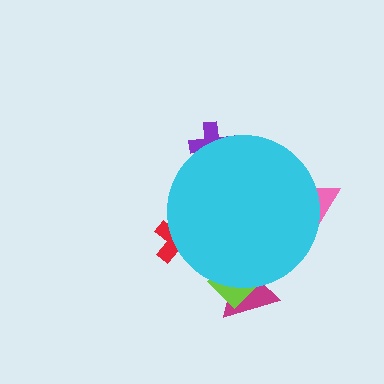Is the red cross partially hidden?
Yes, the red cross is partially hidden behind the cyan circle.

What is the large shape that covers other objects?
A cyan circle.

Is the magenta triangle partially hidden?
Yes, the magenta triangle is partially hidden behind the cyan circle.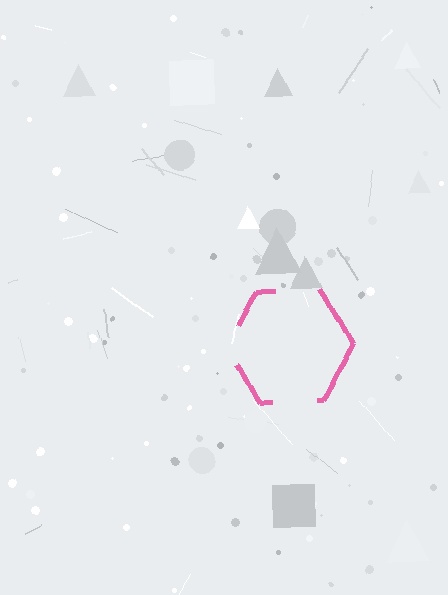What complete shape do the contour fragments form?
The contour fragments form a hexagon.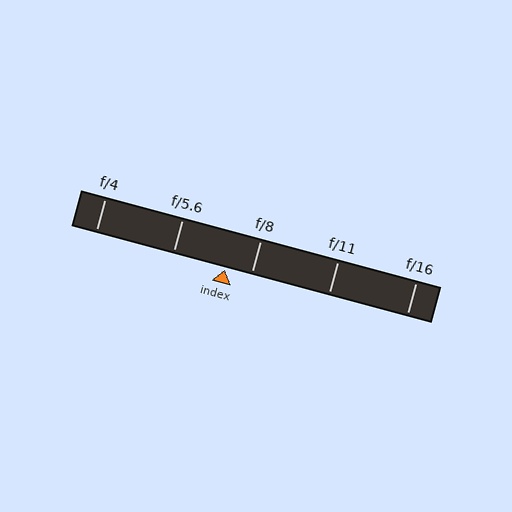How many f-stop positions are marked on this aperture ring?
There are 5 f-stop positions marked.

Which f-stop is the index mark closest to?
The index mark is closest to f/8.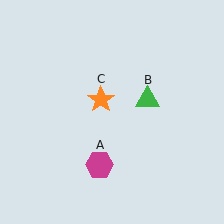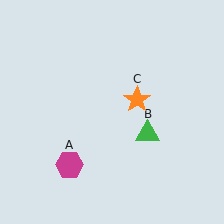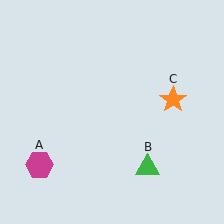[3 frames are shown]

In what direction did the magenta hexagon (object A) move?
The magenta hexagon (object A) moved left.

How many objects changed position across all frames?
3 objects changed position: magenta hexagon (object A), green triangle (object B), orange star (object C).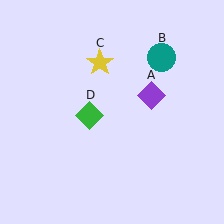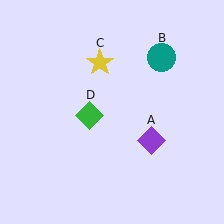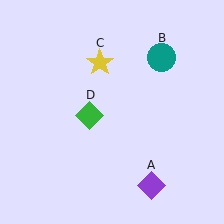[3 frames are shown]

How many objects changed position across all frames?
1 object changed position: purple diamond (object A).